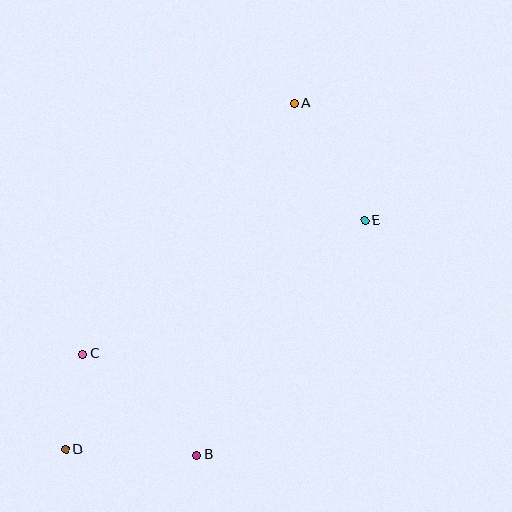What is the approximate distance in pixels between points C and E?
The distance between C and E is approximately 312 pixels.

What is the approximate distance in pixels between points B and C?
The distance between B and C is approximately 152 pixels.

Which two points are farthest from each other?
Points A and D are farthest from each other.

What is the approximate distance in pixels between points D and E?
The distance between D and E is approximately 377 pixels.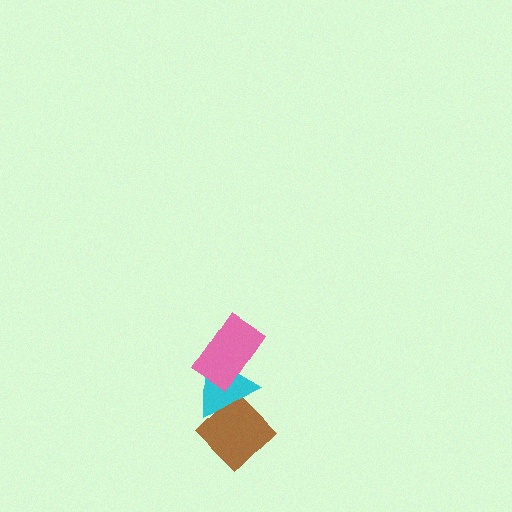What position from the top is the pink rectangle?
The pink rectangle is 1st from the top.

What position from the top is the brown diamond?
The brown diamond is 3rd from the top.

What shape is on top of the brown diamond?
The cyan triangle is on top of the brown diamond.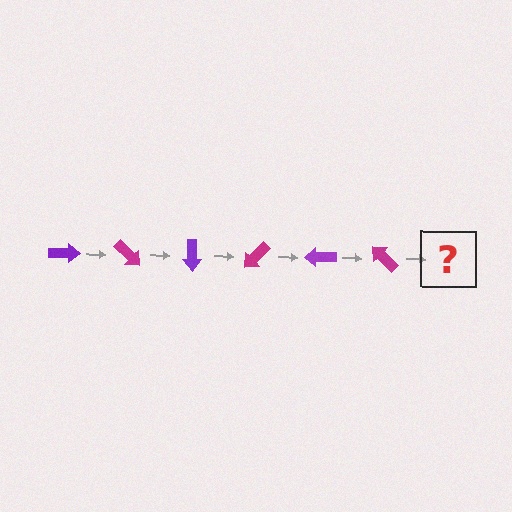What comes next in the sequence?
The next element should be a purple arrow, rotated 270 degrees from the start.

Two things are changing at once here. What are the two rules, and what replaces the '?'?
The two rules are that it rotates 45 degrees each step and the color cycles through purple and magenta. The '?' should be a purple arrow, rotated 270 degrees from the start.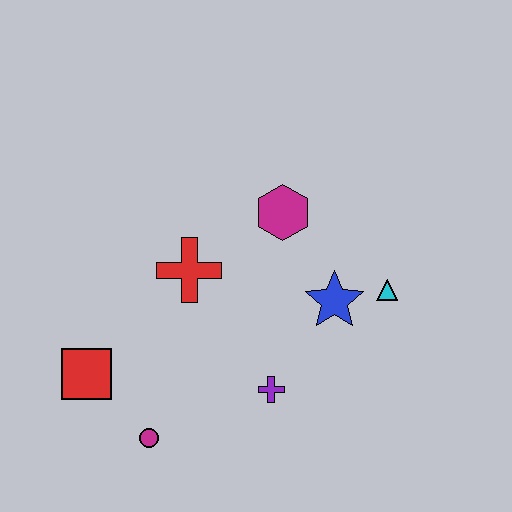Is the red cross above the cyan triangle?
Yes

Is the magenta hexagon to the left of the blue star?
Yes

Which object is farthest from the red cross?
The cyan triangle is farthest from the red cross.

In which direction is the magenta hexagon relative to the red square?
The magenta hexagon is to the right of the red square.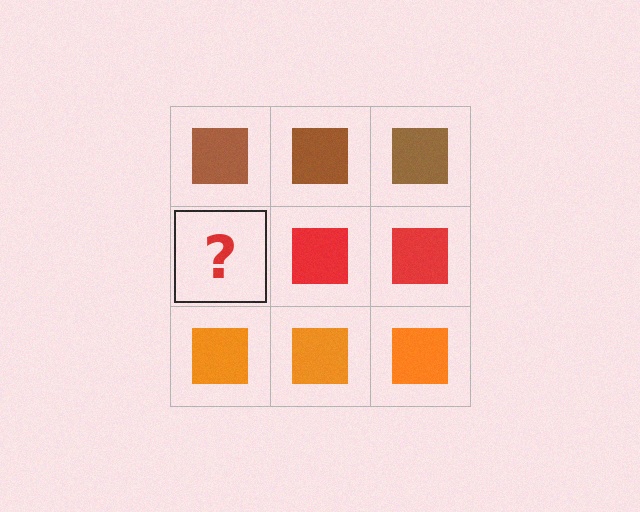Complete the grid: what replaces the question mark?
The question mark should be replaced with a red square.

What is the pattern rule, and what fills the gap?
The rule is that each row has a consistent color. The gap should be filled with a red square.